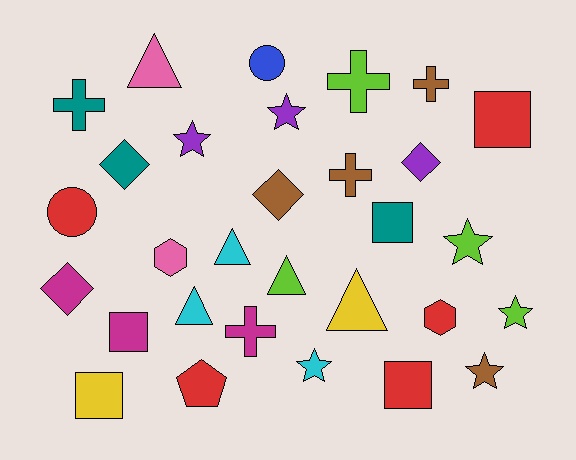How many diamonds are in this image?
There are 4 diamonds.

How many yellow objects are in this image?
There are 2 yellow objects.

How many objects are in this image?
There are 30 objects.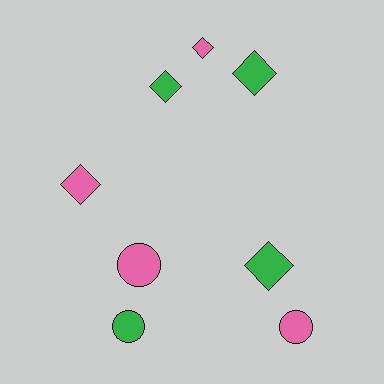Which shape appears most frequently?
Diamond, with 5 objects.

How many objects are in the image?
There are 8 objects.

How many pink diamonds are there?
There are 2 pink diamonds.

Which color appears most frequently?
Green, with 4 objects.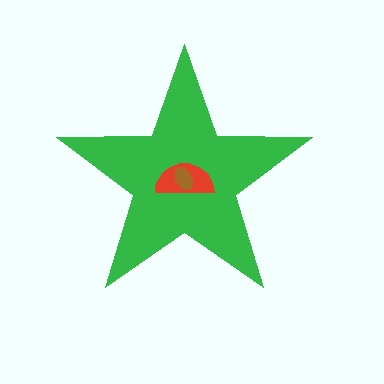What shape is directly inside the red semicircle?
The brown ellipse.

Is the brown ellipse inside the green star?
Yes.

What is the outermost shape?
The green star.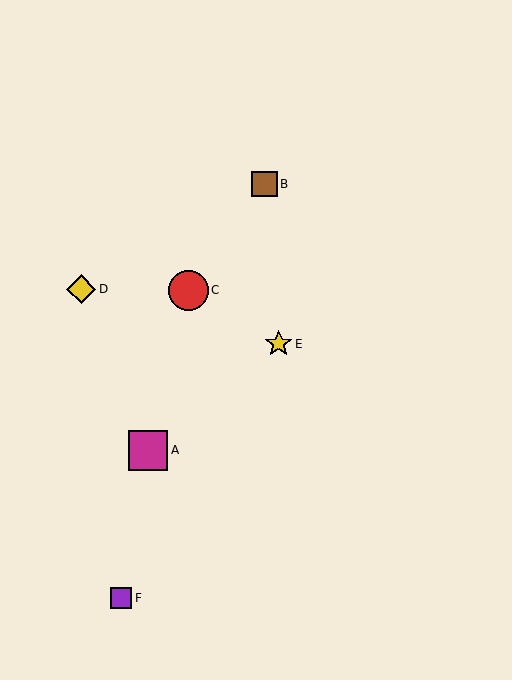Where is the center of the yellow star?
The center of the yellow star is at (279, 344).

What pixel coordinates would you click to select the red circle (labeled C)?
Click at (188, 290) to select the red circle C.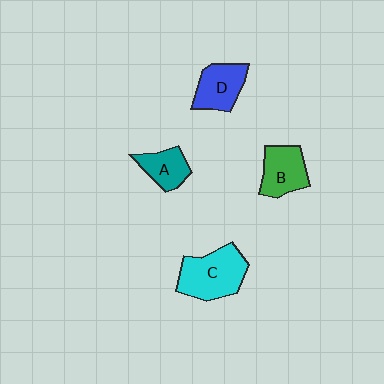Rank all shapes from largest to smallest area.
From largest to smallest: C (cyan), B (green), D (blue), A (teal).